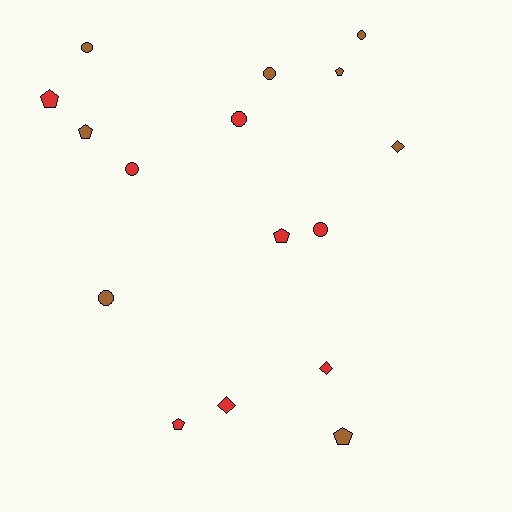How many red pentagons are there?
There are 3 red pentagons.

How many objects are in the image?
There are 16 objects.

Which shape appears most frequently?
Circle, with 7 objects.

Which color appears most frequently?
Brown, with 8 objects.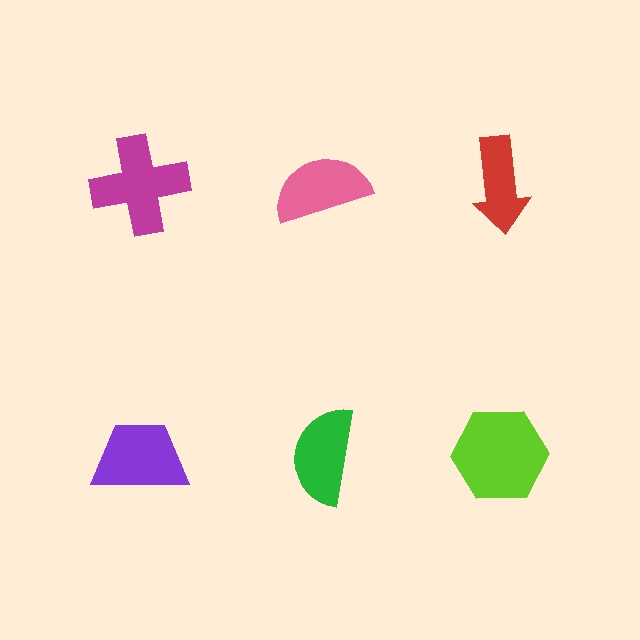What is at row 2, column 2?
A green semicircle.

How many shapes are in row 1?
3 shapes.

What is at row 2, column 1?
A purple trapezoid.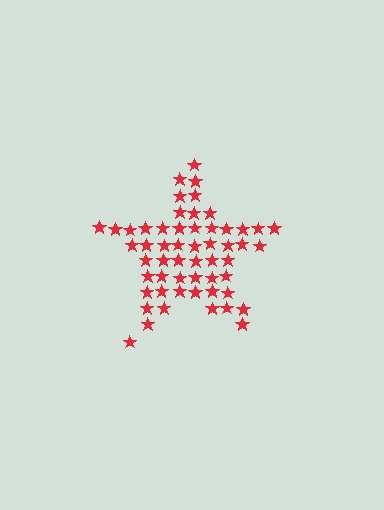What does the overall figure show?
The overall figure shows a star.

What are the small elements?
The small elements are stars.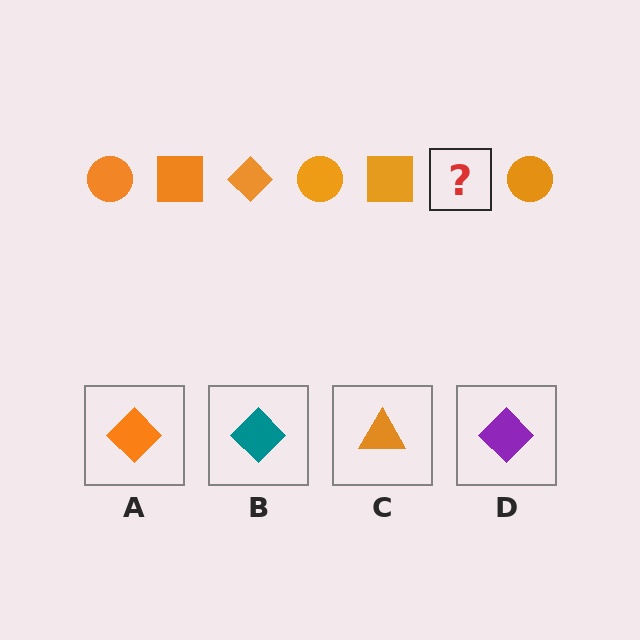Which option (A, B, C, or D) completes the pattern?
A.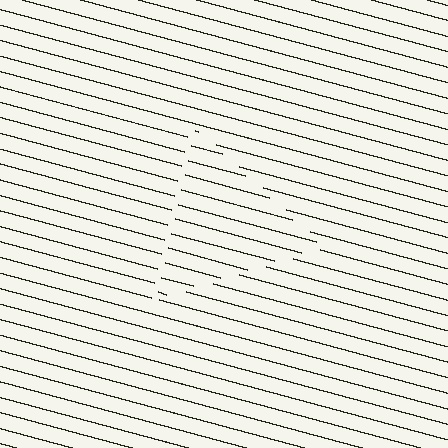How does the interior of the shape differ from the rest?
The interior of the shape contains the same grating, shifted by half a period — the contour is defined by the phase discontinuity where line-ends from the inner and outer gratings abut.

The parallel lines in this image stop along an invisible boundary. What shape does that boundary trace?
An illusory triangle. The interior of the shape contains the same grating, shifted by half a period — the contour is defined by the phase discontinuity where line-ends from the inner and outer gratings abut.